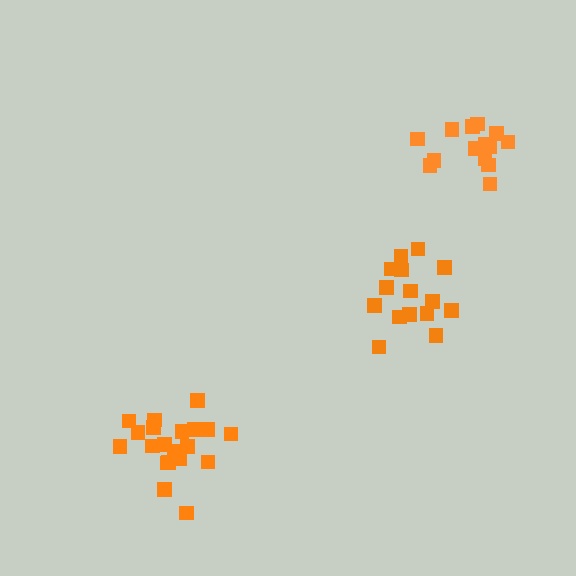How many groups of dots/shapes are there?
There are 3 groups.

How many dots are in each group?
Group 1: 15 dots, Group 2: 14 dots, Group 3: 20 dots (49 total).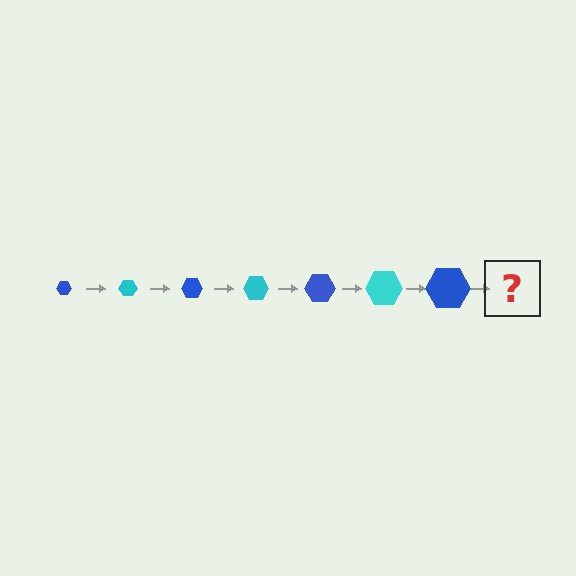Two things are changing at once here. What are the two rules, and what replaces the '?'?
The two rules are that the hexagon grows larger each step and the color cycles through blue and cyan. The '?' should be a cyan hexagon, larger than the previous one.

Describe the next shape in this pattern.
It should be a cyan hexagon, larger than the previous one.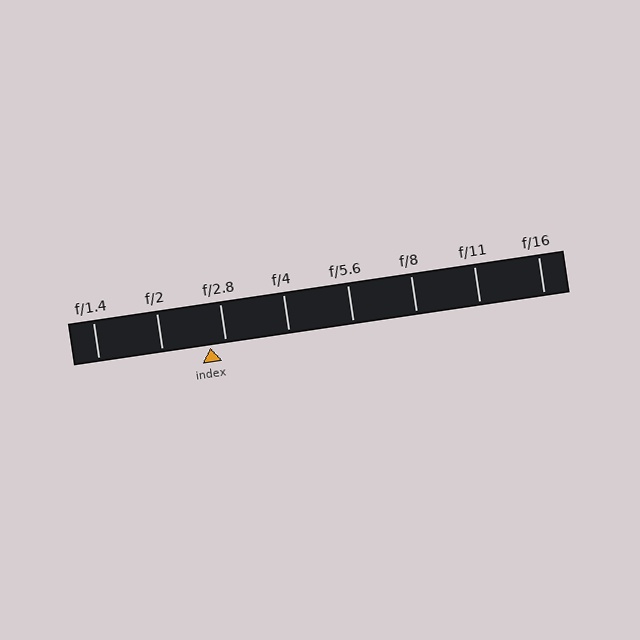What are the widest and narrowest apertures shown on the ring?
The widest aperture shown is f/1.4 and the narrowest is f/16.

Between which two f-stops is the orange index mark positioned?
The index mark is between f/2 and f/2.8.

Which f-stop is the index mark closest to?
The index mark is closest to f/2.8.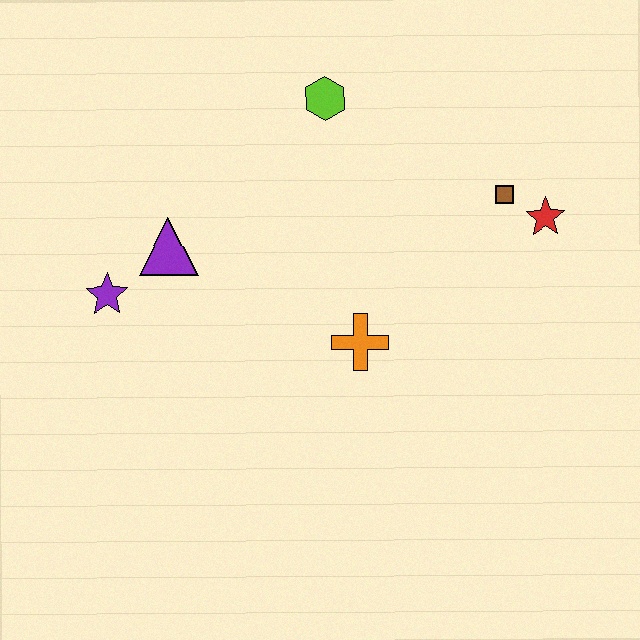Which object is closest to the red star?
The brown square is closest to the red star.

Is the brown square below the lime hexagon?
Yes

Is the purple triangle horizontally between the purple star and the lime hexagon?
Yes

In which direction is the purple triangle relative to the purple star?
The purple triangle is to the right of the purple star.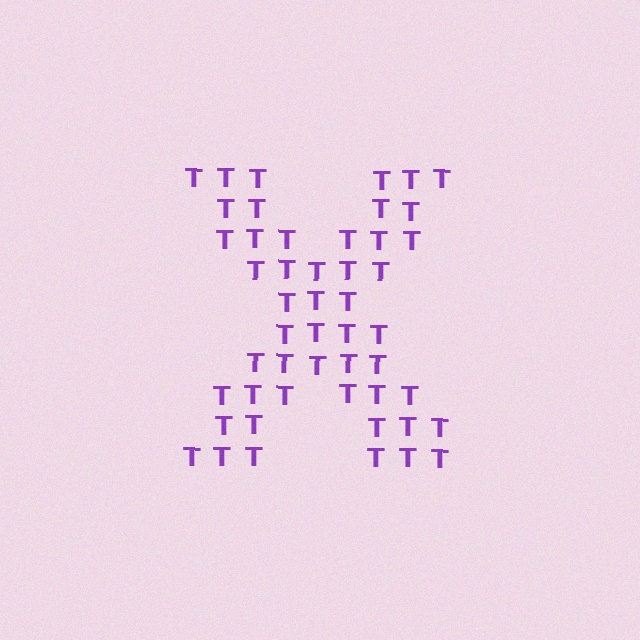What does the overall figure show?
The overall figure shows the letter X.